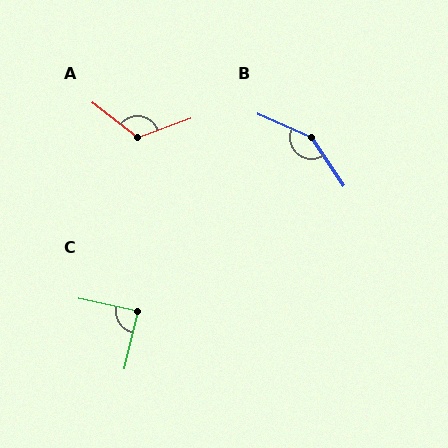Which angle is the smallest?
C, at approximately 89 degrees.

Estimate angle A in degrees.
Approximately 122 degrees.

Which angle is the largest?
B, at approximately 147 degrees.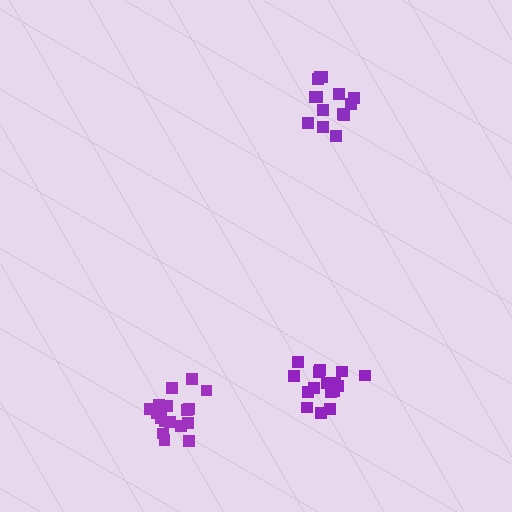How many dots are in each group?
Group 1: 14 dots, Group 2: 17 dots, Group 3: 16 dots (47 total).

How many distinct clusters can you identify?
There are 3 distinct clusters.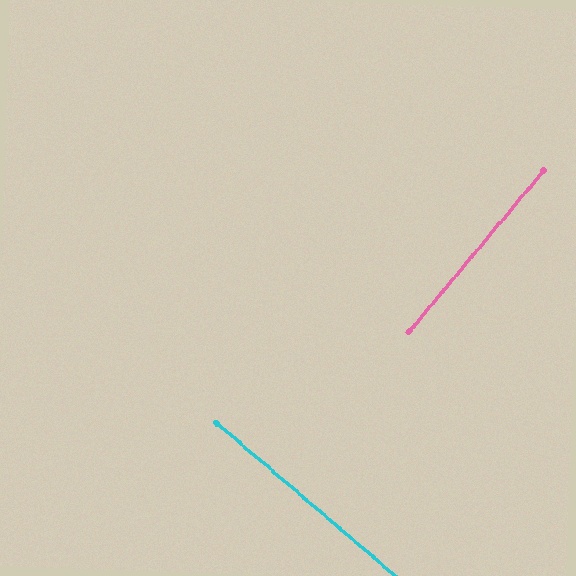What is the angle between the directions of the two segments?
Approximately 89 degrees.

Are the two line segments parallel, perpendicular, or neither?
Perpendicular — they meet at approximately 89°.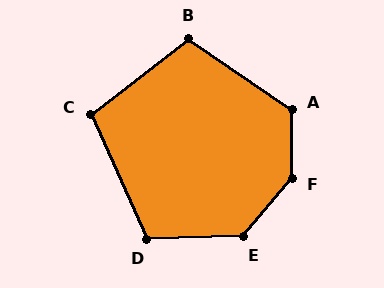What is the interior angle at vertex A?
Approximately 125 degrees (obtuse).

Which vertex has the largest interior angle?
F, at approximately 140 degrees.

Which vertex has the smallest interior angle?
C, at approximately 104 degrees.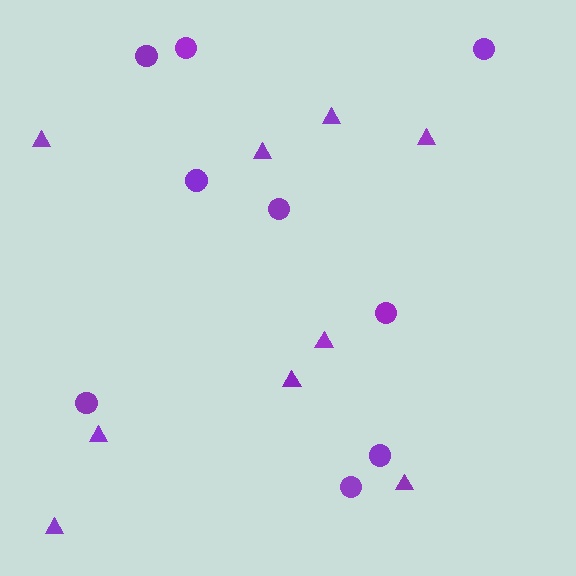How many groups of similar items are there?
There are 2 groups: one group of circles (9) and one group of triangles (9).